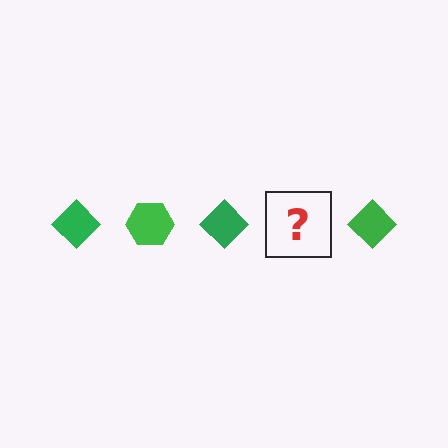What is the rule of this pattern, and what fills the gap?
The rule is that the pattern cycles through diamond, hexagon shapes in green. The gap should be filled with a green hexagon.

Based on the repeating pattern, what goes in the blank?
The blank should be a green hexagon.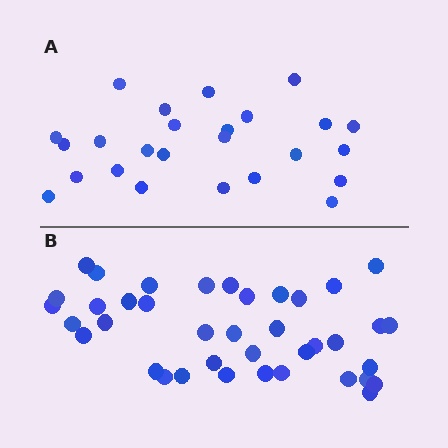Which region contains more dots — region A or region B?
Region B (the bottom region) has more dots.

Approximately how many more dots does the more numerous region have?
Region B has approximately 15 more dots than region A.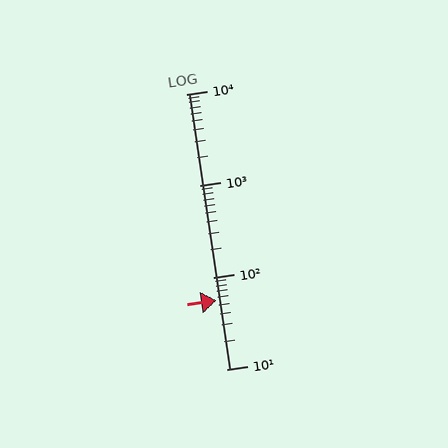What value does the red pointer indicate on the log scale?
The pointer indicates approximately 56.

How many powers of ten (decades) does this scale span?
The scale spans 3 decades, from 10 to 10000.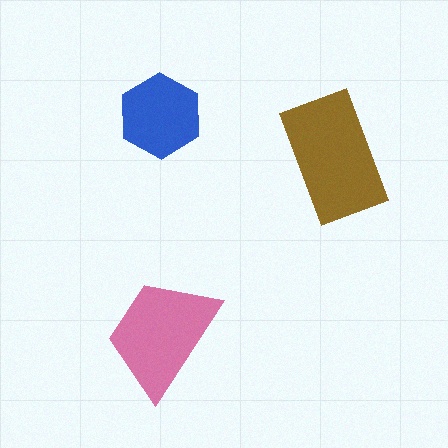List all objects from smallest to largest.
The blue hexagon, the pink trapezoid, the brown rectangle.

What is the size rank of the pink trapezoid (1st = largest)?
2nd.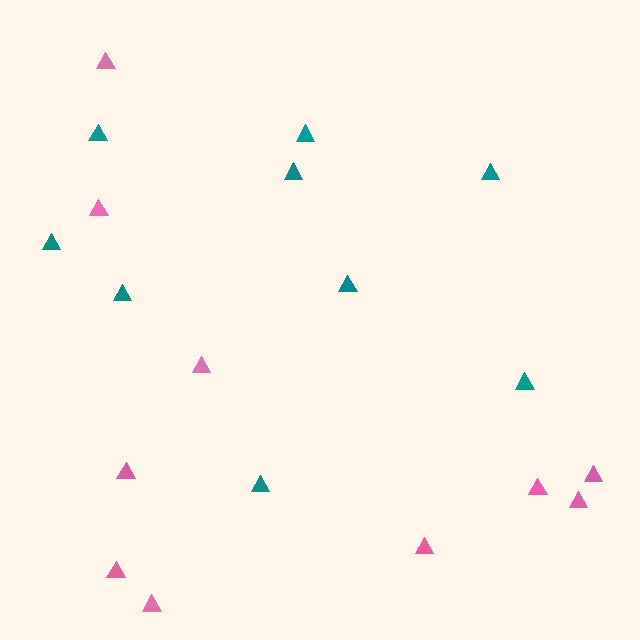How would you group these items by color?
There are 2 groups: one group of pink triangles (10) and one group of teal triangles (9).